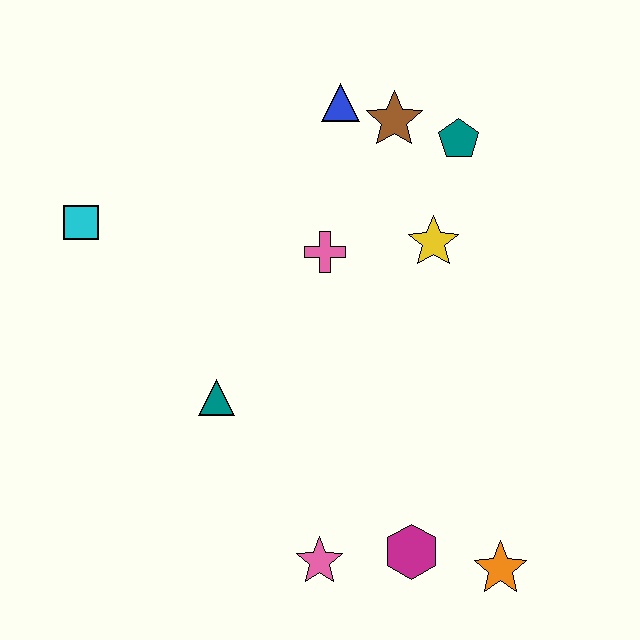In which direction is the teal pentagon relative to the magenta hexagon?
The teal pentagon is above the magenta hexagon.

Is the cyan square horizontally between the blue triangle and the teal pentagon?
No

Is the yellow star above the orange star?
Yes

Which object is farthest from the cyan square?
The orange star is farthest from the cyan square.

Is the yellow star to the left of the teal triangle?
No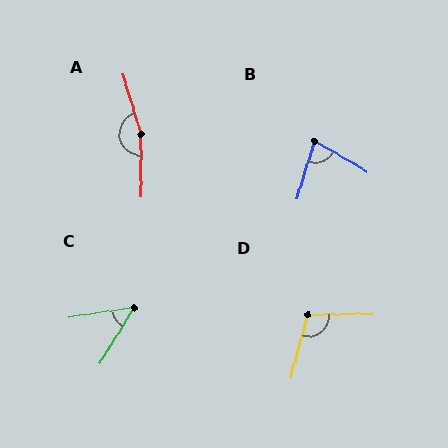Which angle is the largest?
A, at approximately 164 degrees.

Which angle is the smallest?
C, at approximately 49 degrees.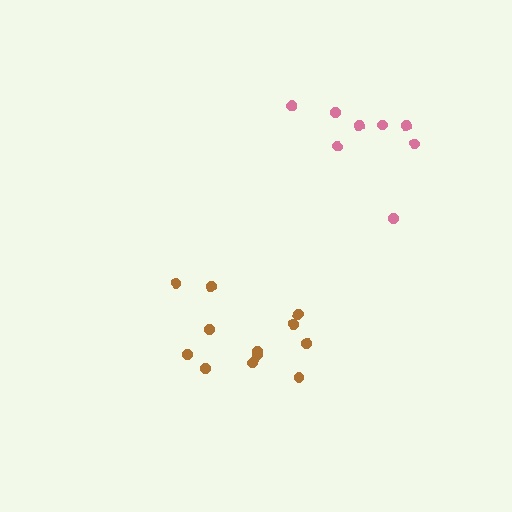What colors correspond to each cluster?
The clusters are colored: brown, pink.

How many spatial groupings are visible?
There are 2 spatial groupings.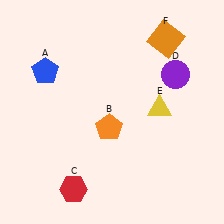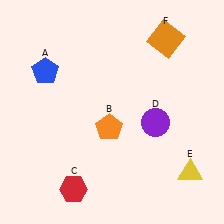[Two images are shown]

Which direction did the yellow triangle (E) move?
The yellow triangle (E) moved down.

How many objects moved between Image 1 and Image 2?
2 objects moved between the two images.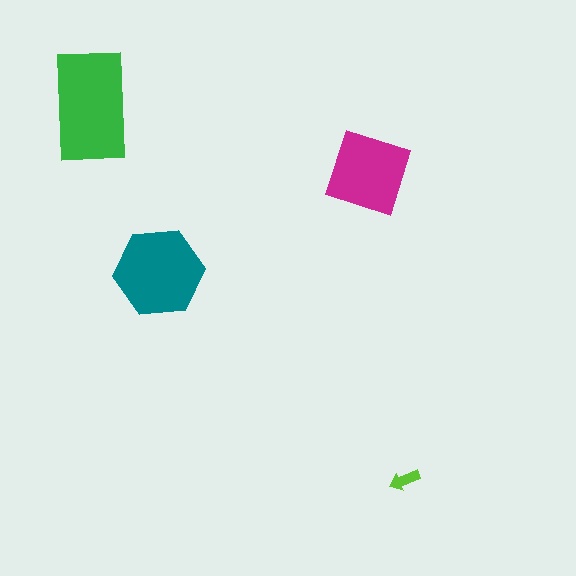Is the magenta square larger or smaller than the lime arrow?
Larger.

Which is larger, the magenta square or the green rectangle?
The green rectangle.